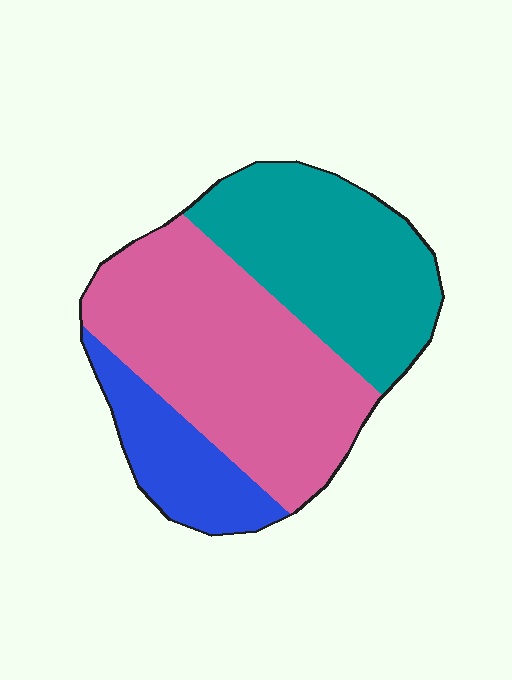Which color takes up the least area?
Blue, at roughly 15%.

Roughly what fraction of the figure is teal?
Teal takes up about three eighths (3/8) of the figure.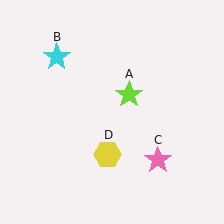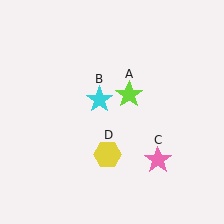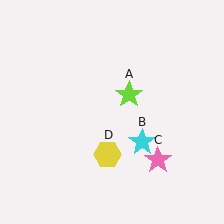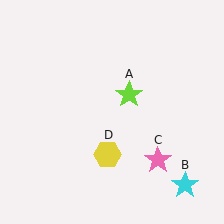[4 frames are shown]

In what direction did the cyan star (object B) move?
The cyan star (object B) moved down and to the right.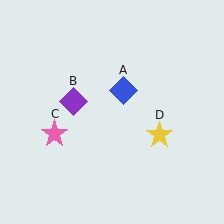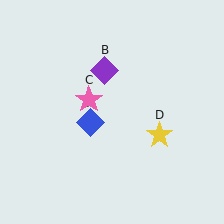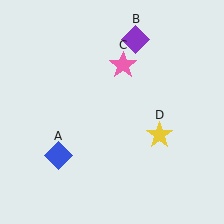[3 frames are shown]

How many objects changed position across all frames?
3 objects changed position: blue diamond (object A), purple diamond (object B), pink star (object C).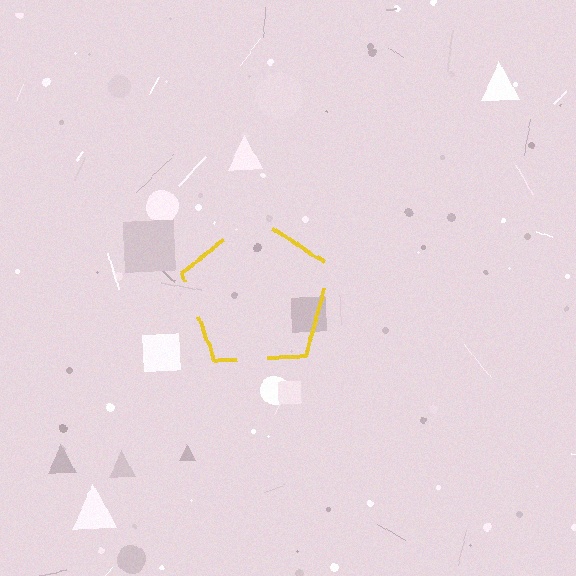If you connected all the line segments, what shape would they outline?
They would outline a pentagon.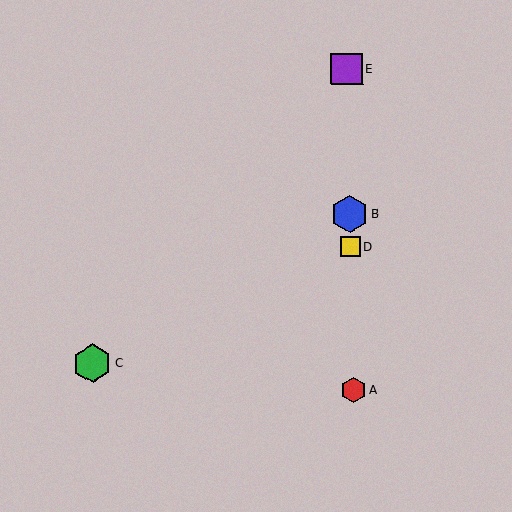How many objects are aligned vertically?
4 objects (A, B, D, E) are aligned vertically.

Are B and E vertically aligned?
Yes, both are at x≈349.